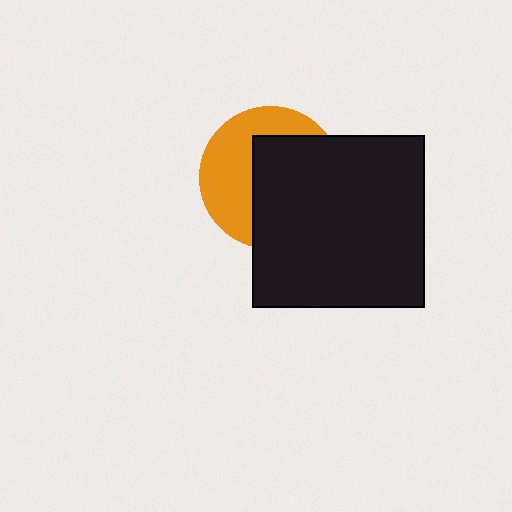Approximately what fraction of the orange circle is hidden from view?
Roughly 56% of the orange circle is hidden behind the black square.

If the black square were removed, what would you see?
You would see the complete orange circle.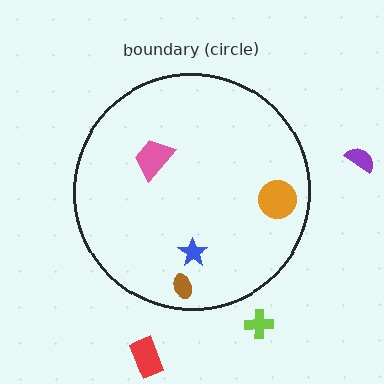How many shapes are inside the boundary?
4 inside, 3 outside.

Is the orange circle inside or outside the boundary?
Inside.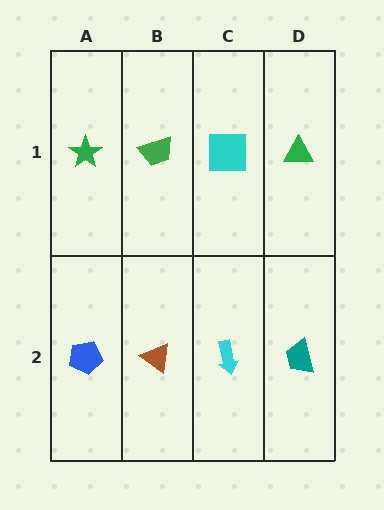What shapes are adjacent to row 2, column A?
A green star (row 1, column A), a brown triangle (row 2, column B).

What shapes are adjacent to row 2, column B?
A green trapezoid (row 1, column B), a blue pentagon (row 2, column A), a cyan arrow (row 2, column C).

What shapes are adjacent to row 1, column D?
A teal trapezoid (row 2, column D), a cyan square (row 1, column C).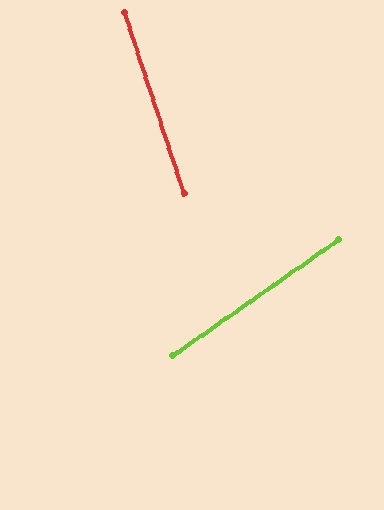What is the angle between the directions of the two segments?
Approximately 73 degrees.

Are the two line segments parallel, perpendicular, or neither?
Neither parallel nor perpendicular — they differ by about 73°.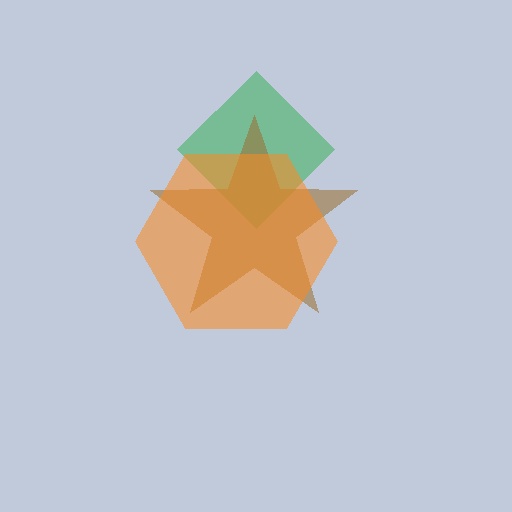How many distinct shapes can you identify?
There are 3 distinct shapes: a green diamond, a brown star, an orange hexagon.